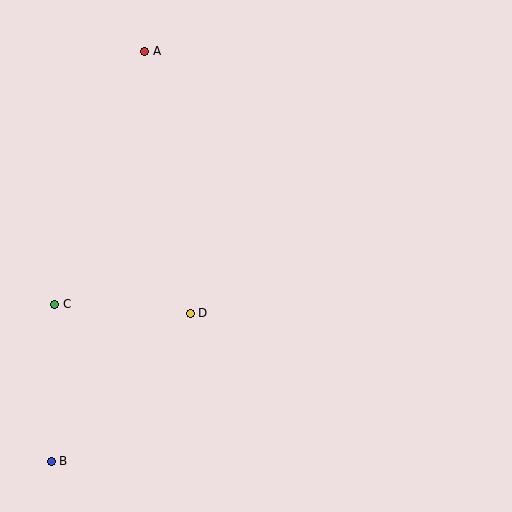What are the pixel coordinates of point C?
Point C is at (54, 304).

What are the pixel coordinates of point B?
Point B is at (51, 461).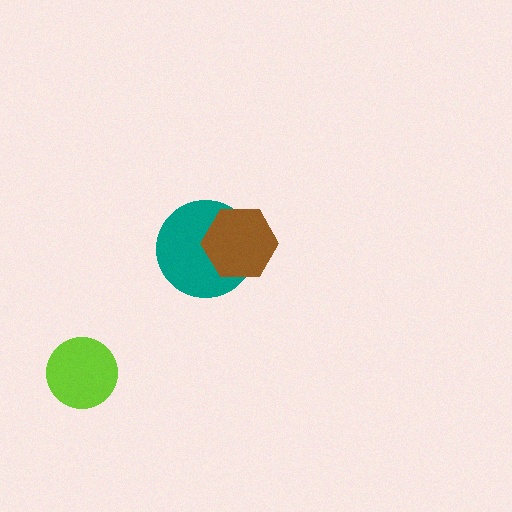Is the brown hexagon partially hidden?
No, no other shape covers it.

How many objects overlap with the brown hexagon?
1 object overlaps with the brown hexagon.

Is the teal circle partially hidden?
Yes, it is partially covered by another shape.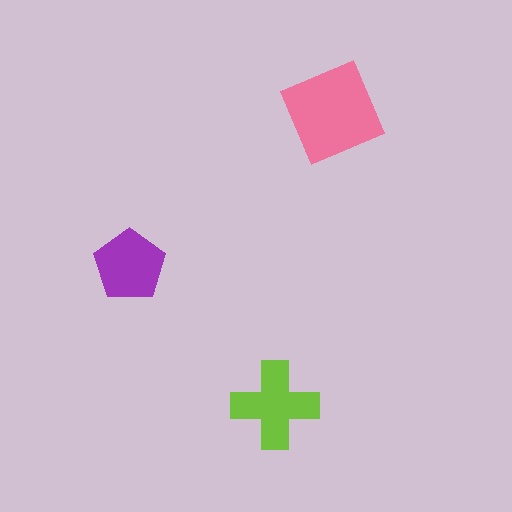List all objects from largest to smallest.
The pink square, the lime cross, the purple pentagon.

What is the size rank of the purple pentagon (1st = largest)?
3rd.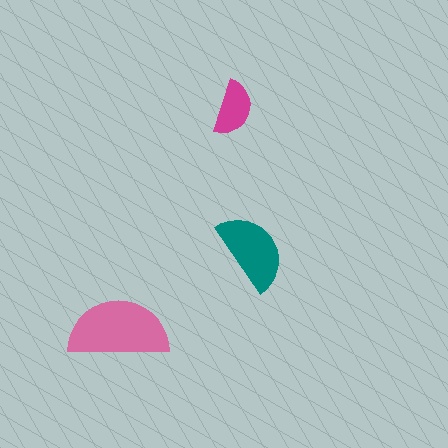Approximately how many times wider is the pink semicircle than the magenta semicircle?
About 2 times wider.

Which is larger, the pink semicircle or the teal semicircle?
The pink one.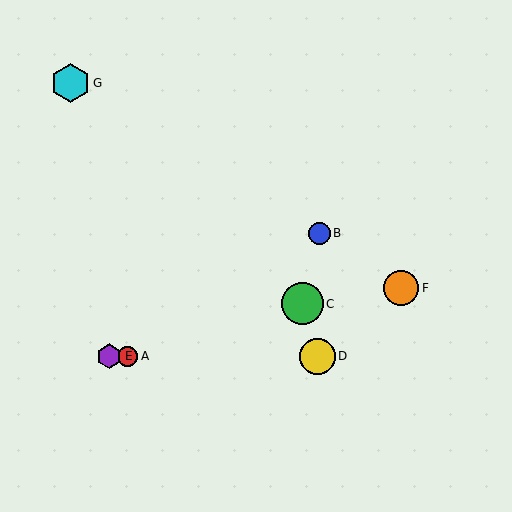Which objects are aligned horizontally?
Objects A, D, E are aligned horizontally.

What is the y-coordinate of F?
Object F is at y≈288.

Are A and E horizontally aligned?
Yes, both are at y≈356.